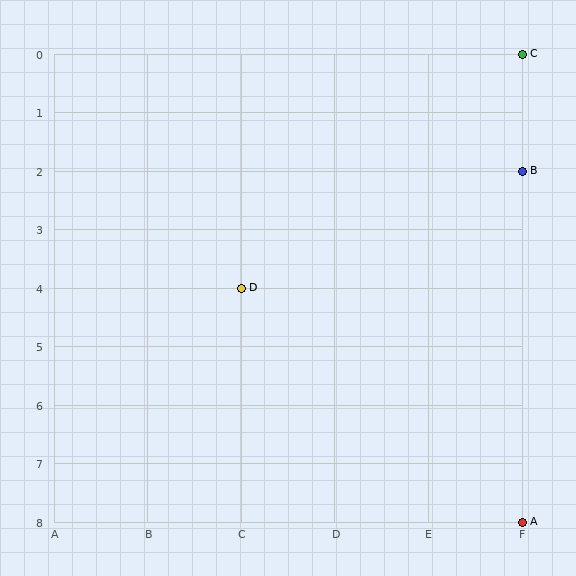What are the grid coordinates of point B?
Point B is at grid coordinates (F, 2).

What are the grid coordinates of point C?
Point C is at grid coordinates (F, 0).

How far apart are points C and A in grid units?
Points C and A are 8 rows apart.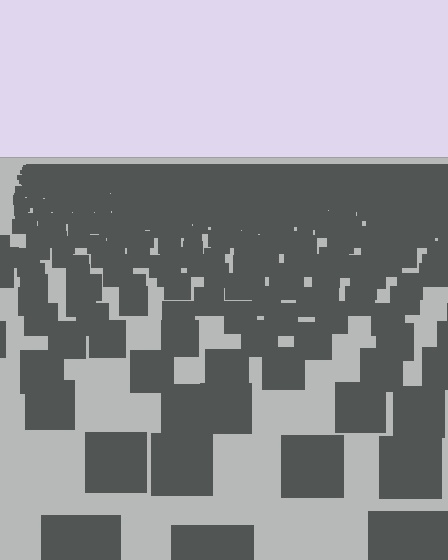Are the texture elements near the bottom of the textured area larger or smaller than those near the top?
Larger. Near the bottom, elements are closer to the viewer and appear at a bigger on-screen size.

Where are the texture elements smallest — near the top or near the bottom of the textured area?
Near the top.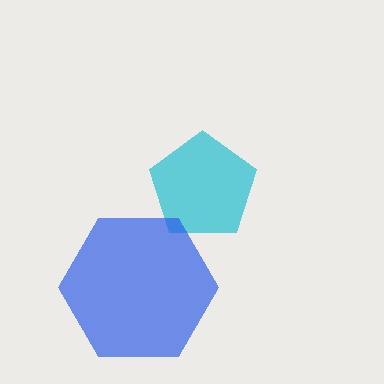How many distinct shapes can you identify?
There are 2 distinct shapes: a cyan pentagon, a blue hexagon.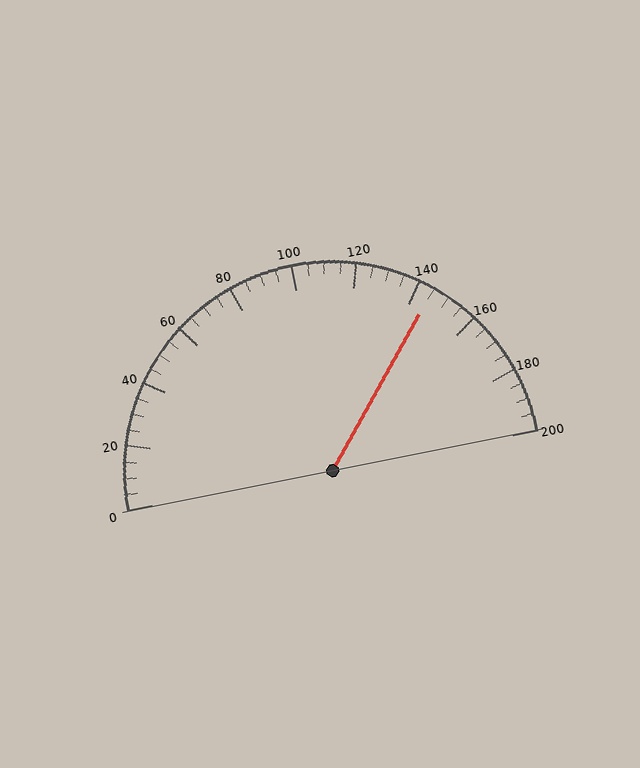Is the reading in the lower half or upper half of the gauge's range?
The reading is in the upper half of the range (0 to 200).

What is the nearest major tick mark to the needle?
The nearest major tick mark is 140.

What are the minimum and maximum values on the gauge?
The gauge ranges from 0 to 200.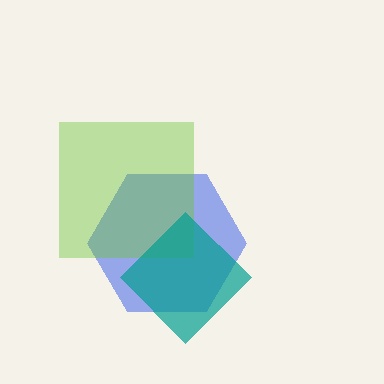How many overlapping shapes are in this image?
There are 3 overlapping shapes in the image.